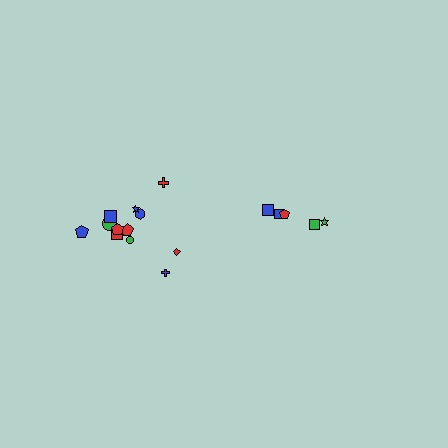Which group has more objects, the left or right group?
The left group.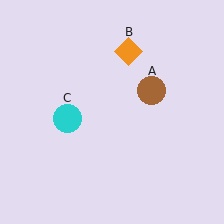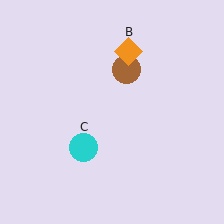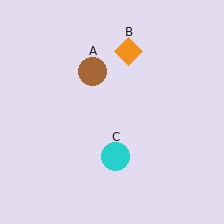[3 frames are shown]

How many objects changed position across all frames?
2 objects changed position: brown circle (object A), cyan circle (object C).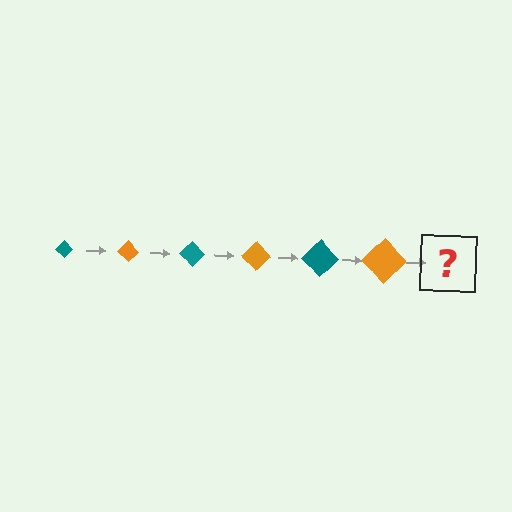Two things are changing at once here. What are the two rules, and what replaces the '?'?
The two rules are that the diamond grows larger each step and the color cycles through teal and orange. The '?' should be a teal diamond, larger than the previous one.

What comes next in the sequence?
The next element should be a teal diamond, larger than the previous one.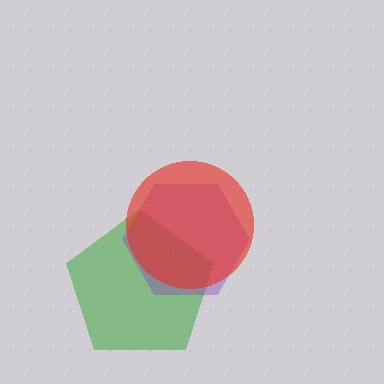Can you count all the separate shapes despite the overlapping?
Yes, there are 3 separate shapes.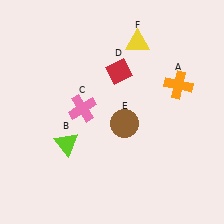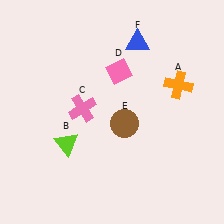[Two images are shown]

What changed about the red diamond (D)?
In Image 1, D is red. In Image 2, it changed to pink.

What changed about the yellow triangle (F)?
In Image 1, F is yellow. In Image 2, it changed to blue.